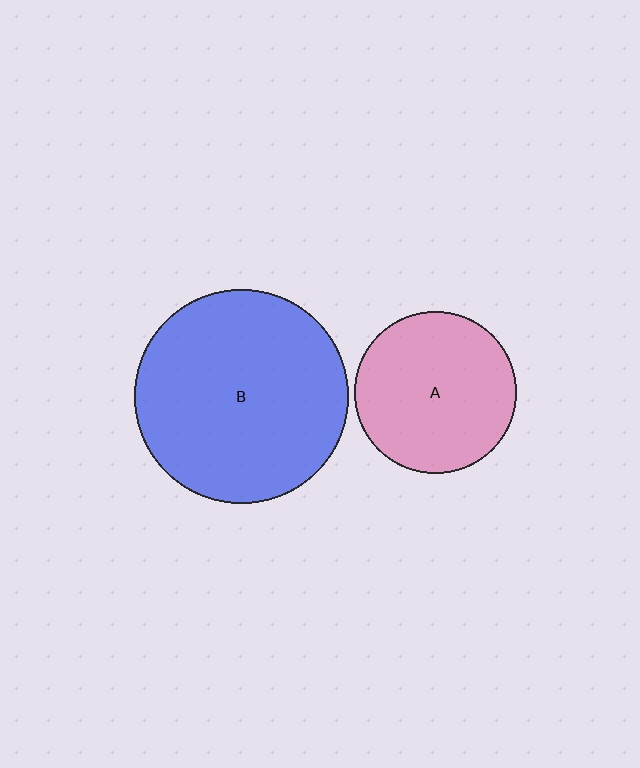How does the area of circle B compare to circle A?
Approximately 1.7 times.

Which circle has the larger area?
Circle B (blue).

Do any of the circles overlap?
No, none of the circles overlap.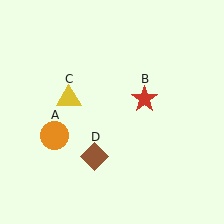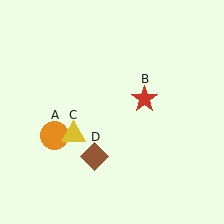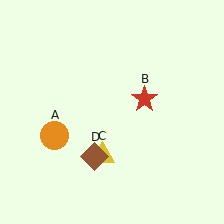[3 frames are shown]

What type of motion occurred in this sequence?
The yellow triangle (object C) rotated counterclockwise around the center of the scene.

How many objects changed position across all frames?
1 object changed position: yellow triangle (object C).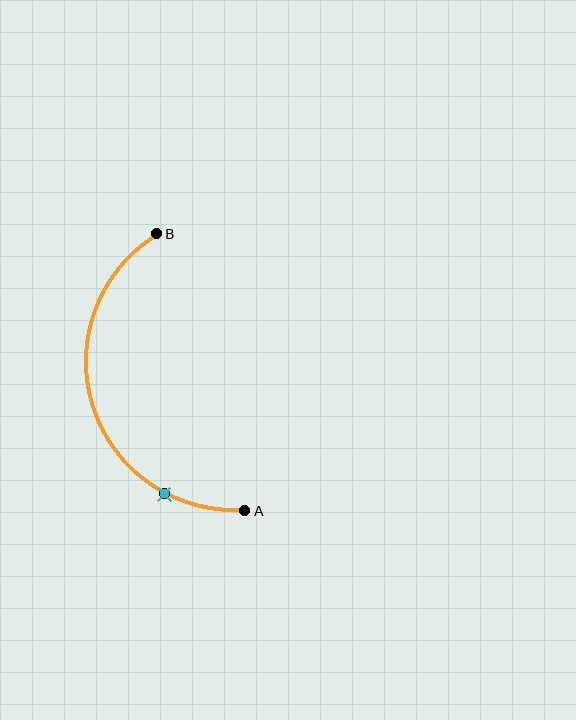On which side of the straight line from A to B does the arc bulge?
The arc bulges to the left of the straight line connecting A and B.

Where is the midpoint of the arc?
The arc midpoint is the point on the curve farthest from the straight line joining A and B. It sits to the left of that line.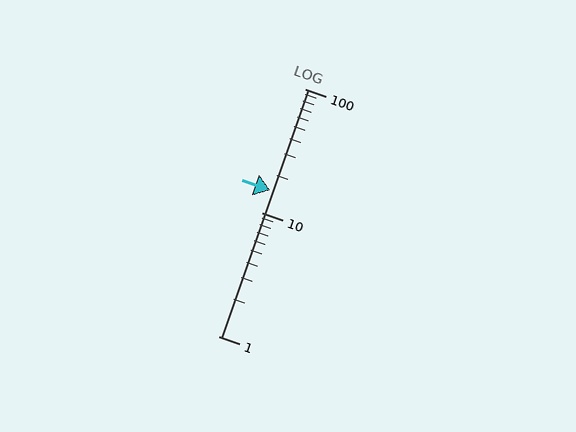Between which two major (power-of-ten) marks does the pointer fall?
The pointer is between 10 and 100.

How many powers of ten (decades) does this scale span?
The scale spans 2 decades, from 1 to 100.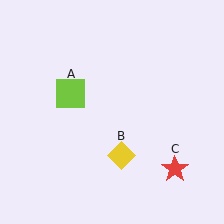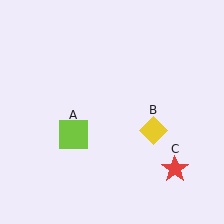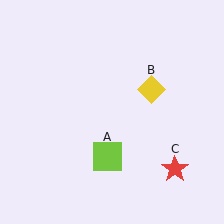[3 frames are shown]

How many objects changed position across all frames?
2 objects changed position: lime square (object A), yellow diamond (object B).